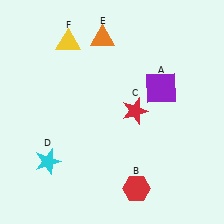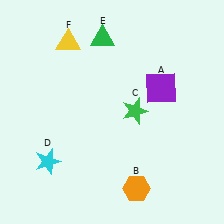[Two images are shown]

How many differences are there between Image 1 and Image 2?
There are 3 differences between the two images.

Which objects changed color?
B changed from red to orange. C changed from red to green. E changed from orange to green.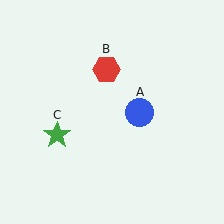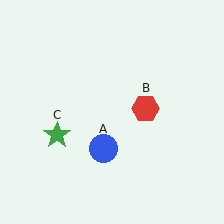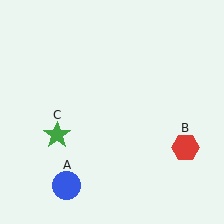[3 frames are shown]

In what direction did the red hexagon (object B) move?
The red hexagon (object B) moved down and to the right.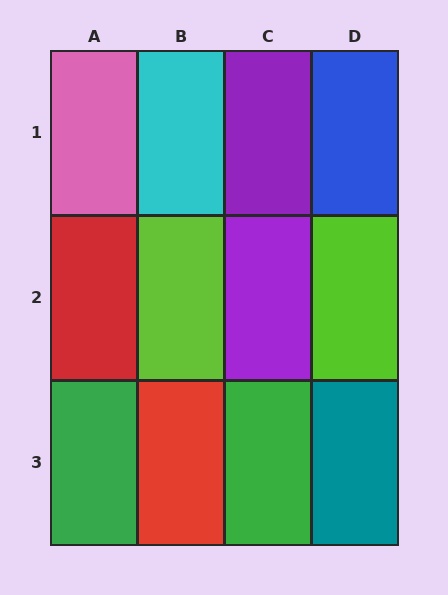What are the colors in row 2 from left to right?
Red, lime, purple, lime.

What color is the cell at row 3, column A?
Green.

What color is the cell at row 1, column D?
Blue.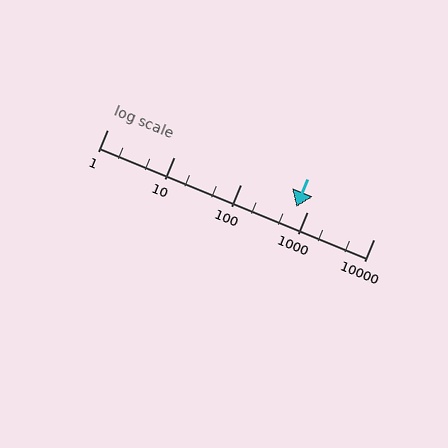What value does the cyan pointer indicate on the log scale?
The pointer indicates approximately 690.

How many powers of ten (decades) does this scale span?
The scale spans 4 decades, from 1 to 10000.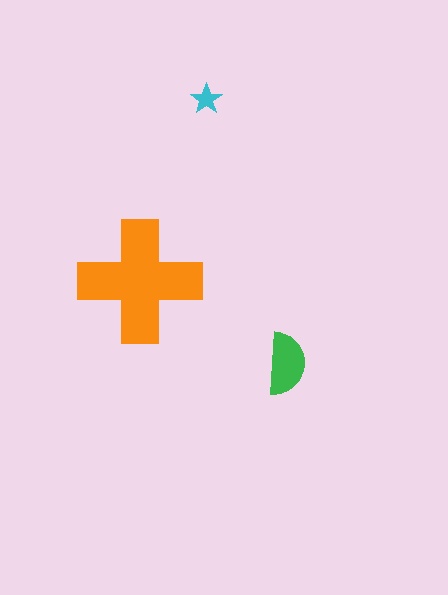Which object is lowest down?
The green semicircle is bottommost.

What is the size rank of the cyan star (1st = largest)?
3rd.